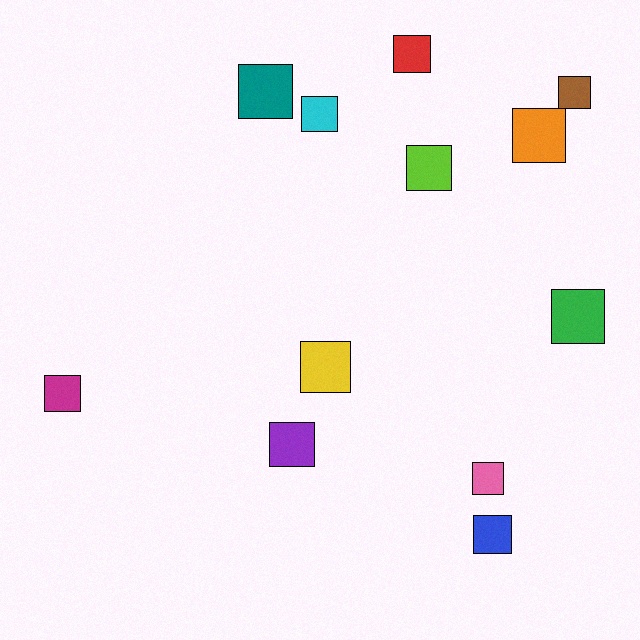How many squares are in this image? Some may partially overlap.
There are 12 squares.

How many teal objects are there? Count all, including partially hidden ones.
There is 1 teal object.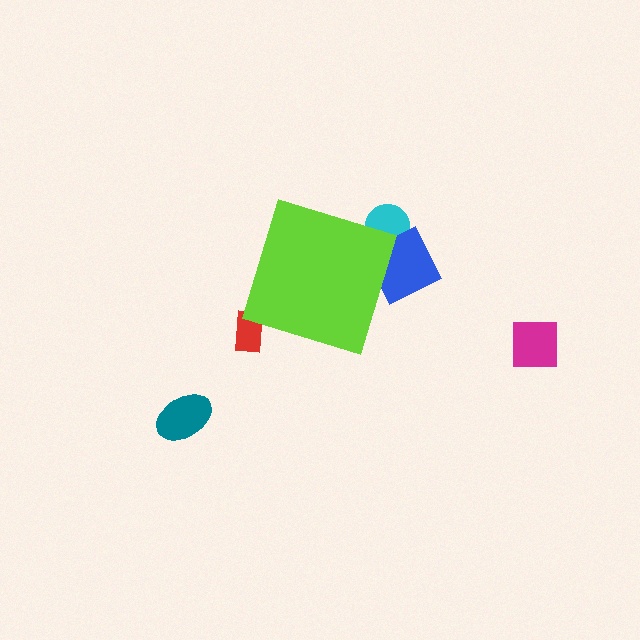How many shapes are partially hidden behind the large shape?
3 shapes are partially hidden.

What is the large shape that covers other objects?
A lime diamond.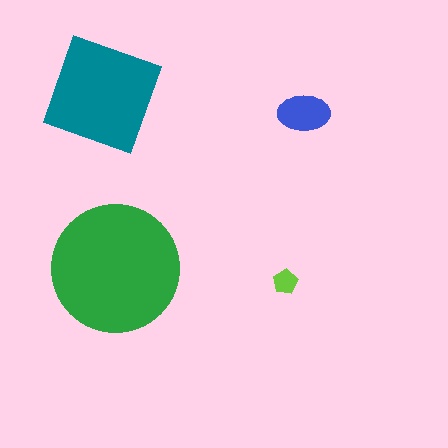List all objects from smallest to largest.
The lime pentagon, the blue ellipse, the teal square, the green circle.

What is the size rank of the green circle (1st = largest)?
1st.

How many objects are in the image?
There are 4 objects in the image.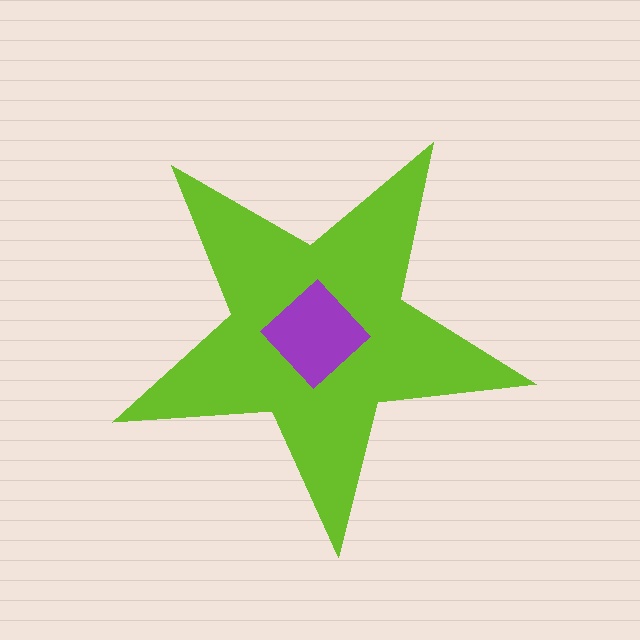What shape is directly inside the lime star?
The purple diamond.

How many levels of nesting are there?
2.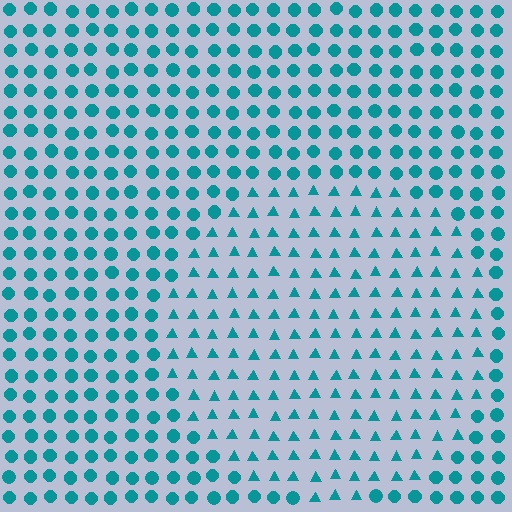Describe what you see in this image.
The image is filled with small teal elements arranged in a uniform grid. A circle-shaped region contains triangles, while the surrounding area contains circles. The boundary is defined purely by the change in element shape.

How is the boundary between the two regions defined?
The boundary is defined by a change in element shape: triangles inside vs. circles outside. All elements share the same color and spacing.